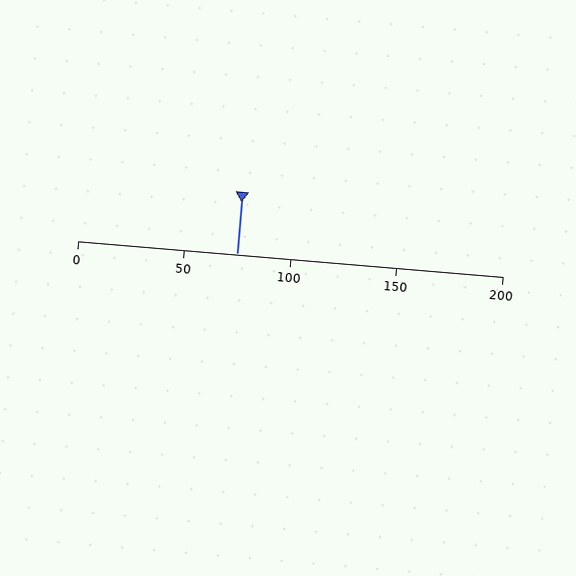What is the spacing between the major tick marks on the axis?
The major ticks are spaced 50 apart.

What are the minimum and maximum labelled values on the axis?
The axis runs from 0 to 200.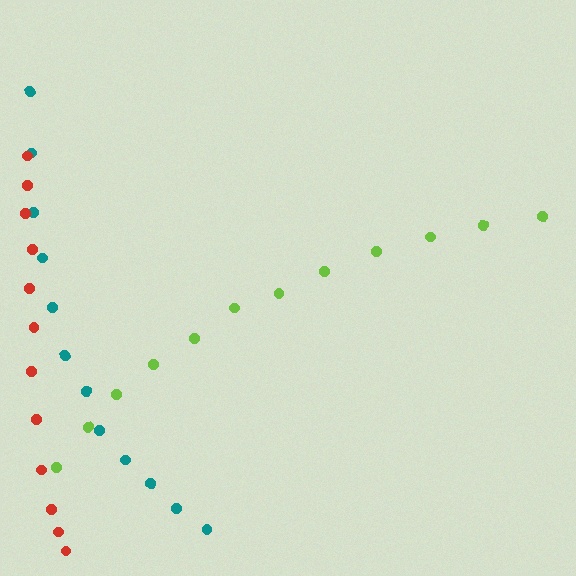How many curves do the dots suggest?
There are 3 distinct paths.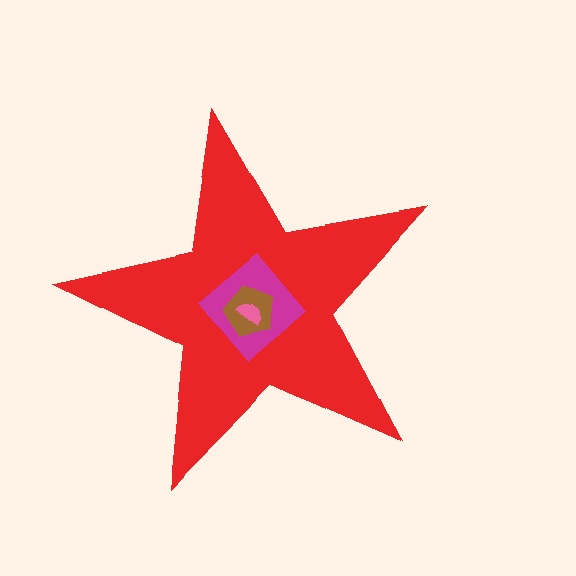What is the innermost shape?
The pink semicircle.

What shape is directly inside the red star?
The magenta diamond.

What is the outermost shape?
The red star.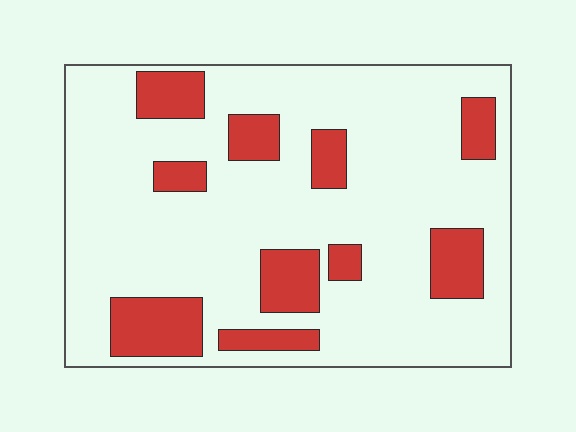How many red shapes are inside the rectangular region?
10.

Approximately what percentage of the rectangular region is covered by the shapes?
Approximately 20%.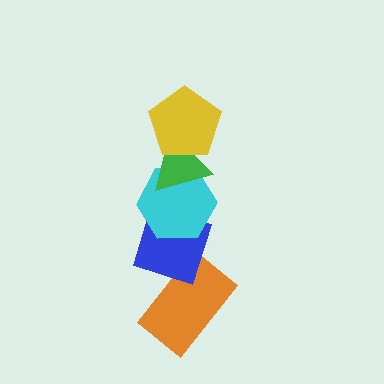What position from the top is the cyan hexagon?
The cyan hexagon is 3rd from the top.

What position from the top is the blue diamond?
The blue diamond is 4th from the top.